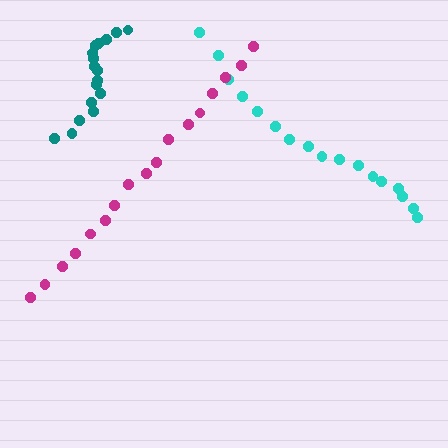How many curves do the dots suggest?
There are 3 distinct paths.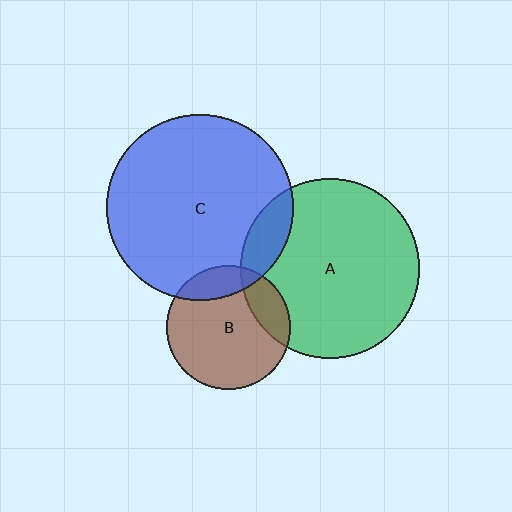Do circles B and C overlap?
Yes.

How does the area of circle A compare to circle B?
Approximately 2.1 times.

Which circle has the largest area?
Circle C (blue).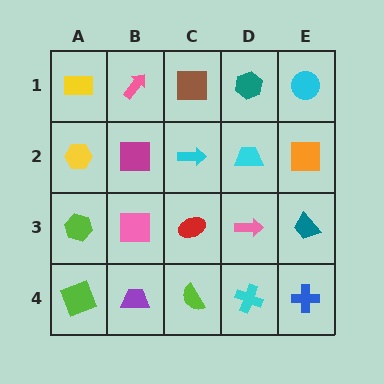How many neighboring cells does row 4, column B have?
3.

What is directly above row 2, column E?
A cyan circle.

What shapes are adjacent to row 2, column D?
A teal hexagon (row 1, column D), a pink arrow (row 3, column D), a cyan arrow (row 2, column C), an orange square (row 2, column E).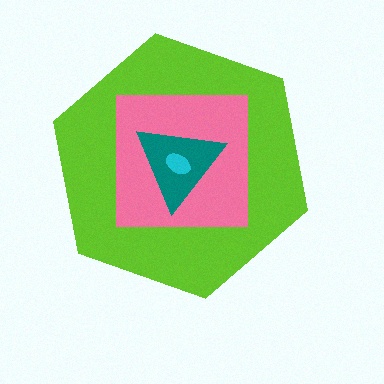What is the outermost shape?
The lime hexagon.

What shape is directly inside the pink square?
The teal triangle.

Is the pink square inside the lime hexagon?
Yes.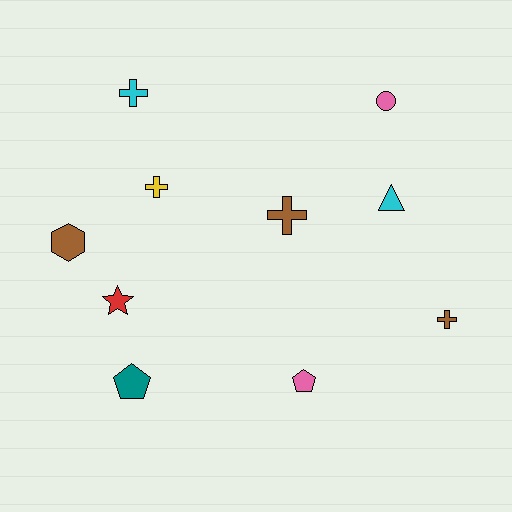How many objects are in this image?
There are 10 objects.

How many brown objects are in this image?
There are 3 brown objects.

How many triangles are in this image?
There is 1 triangle.